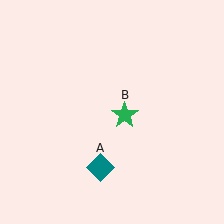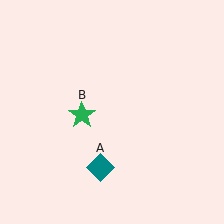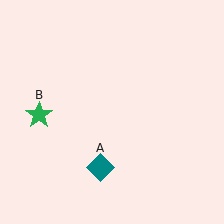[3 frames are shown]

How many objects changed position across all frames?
1 object changed position: green star (object B).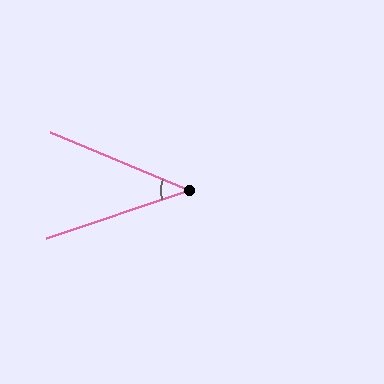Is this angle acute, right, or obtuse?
It is acute.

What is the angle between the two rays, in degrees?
Approximately 41 degrees.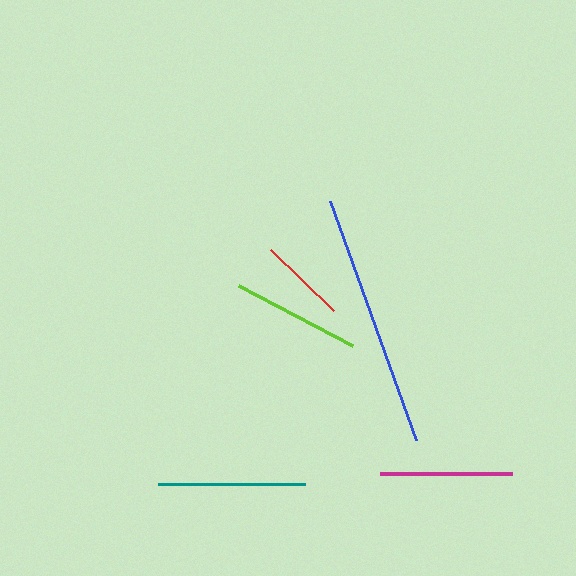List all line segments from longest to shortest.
From longest to shortest: blue, teal, magenta, lime, red.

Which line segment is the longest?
The blue line is the longest at approximately 255 pixels.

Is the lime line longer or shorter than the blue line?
The blue line is longer than the lime line.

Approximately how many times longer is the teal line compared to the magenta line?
The teal line is approximately 1.1 times the length of the magenta line.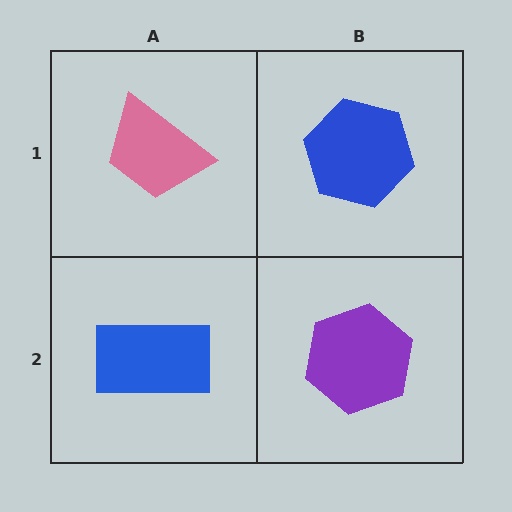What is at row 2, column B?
A purple hexagon.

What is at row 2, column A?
A blue rectangle.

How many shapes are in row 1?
2 shapes.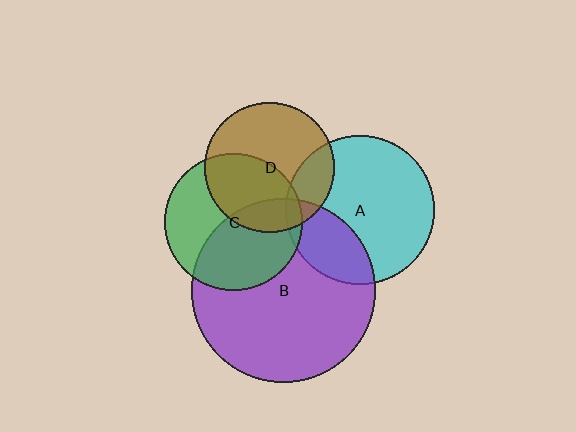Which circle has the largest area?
Circle B (purple).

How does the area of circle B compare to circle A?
Approximately 1.5 times.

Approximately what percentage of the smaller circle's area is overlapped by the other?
Approximately 20%.